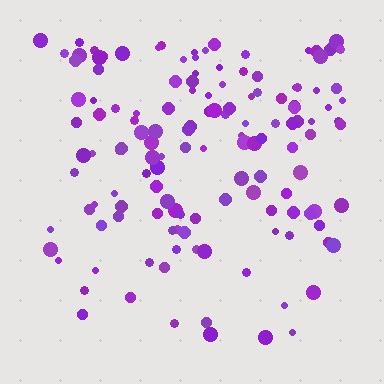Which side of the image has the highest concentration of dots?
The top.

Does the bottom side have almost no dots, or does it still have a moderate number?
Still a moderate number, just noticeably fewer than the top.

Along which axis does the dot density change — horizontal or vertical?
Vertical.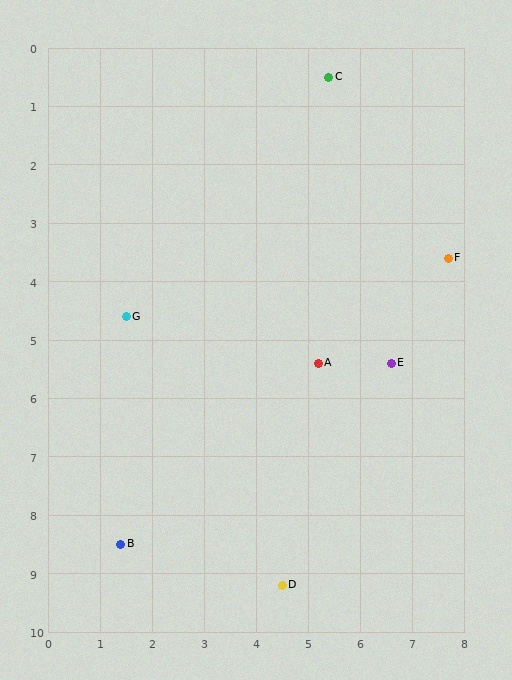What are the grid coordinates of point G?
Point G is at approximately (1.5, 4.6).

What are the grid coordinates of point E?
Point E is at approximately (6.6, 5.4).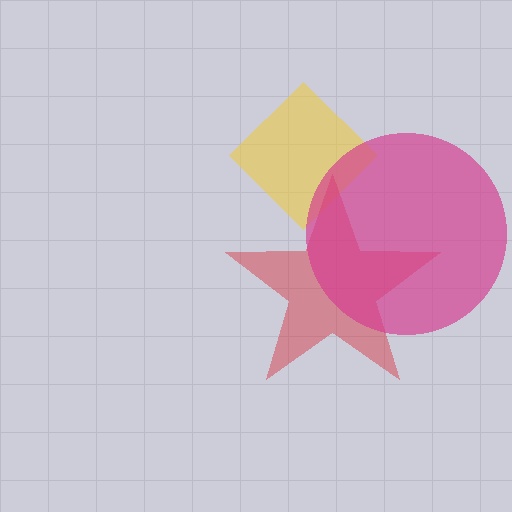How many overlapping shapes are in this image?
There are 3 overlapping shapes in the image.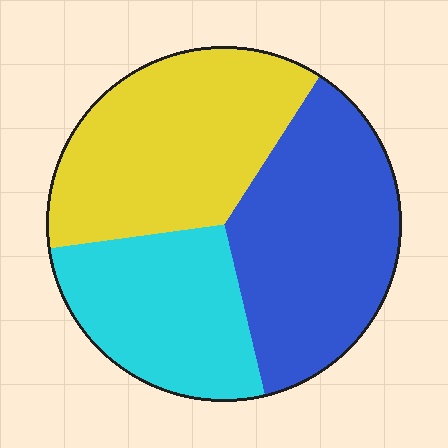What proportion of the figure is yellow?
Yellow covers roughly 35% of the figure.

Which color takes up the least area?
Cyan, at roughly 25%.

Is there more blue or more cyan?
Blue.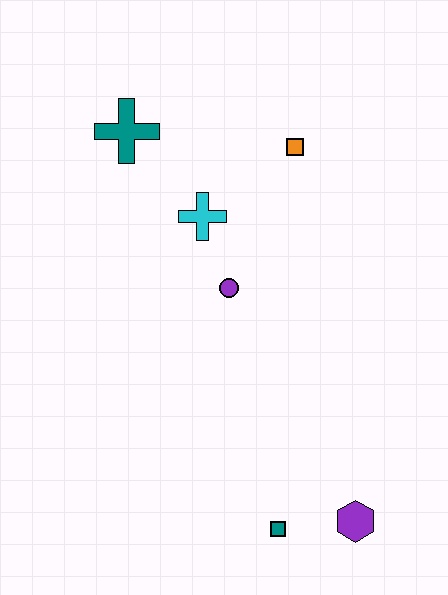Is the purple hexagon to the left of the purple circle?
No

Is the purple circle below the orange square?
Yes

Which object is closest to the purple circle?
The cyan cross is closest to the purple circle.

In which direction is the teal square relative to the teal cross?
The teal square is below the teal cross.